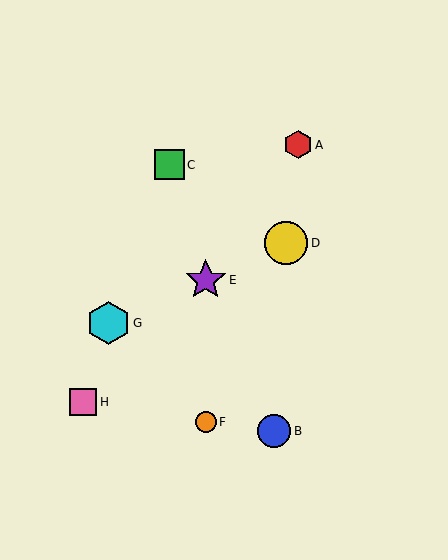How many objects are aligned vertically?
2 objects (E, F) are aligned vertically.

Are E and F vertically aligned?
Yes, both are at x≈206.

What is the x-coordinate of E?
Object E is at x≈206.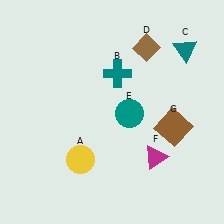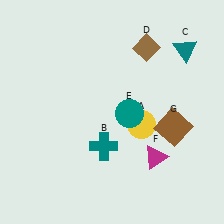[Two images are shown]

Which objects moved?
The objects that moved are: the yellow circle (A), the teal cross (B).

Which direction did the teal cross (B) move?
The teal cross (B) moved down.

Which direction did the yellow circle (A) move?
The yellow circle (A) moved right.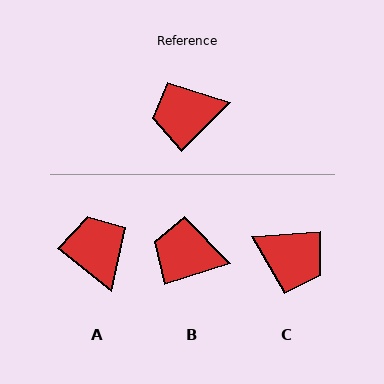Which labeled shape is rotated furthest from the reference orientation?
C, about 139 degrees away.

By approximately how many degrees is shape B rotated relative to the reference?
Approximately 28 degrees clockwise.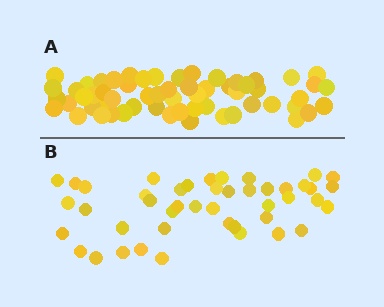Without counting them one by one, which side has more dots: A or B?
Region A (the top region) has more dots.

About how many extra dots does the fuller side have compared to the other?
Region A has approximately 15 more dots than region B.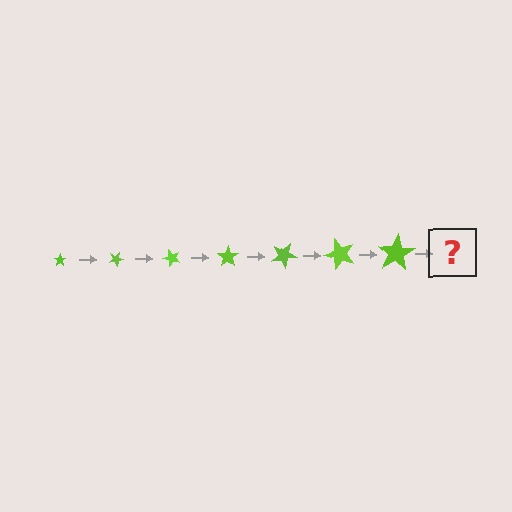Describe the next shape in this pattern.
It should be a star, larger than the previous one and rotated 175 degrees from the start.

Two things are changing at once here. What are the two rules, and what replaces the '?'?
The two rules are that the star grows larger each step and it rotates 25 degrees each step. The '?' should be a star, larger than the previous one and rotated 175 degrees from the start.